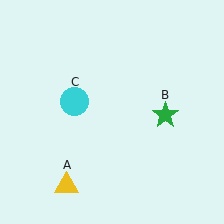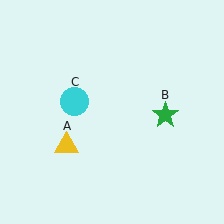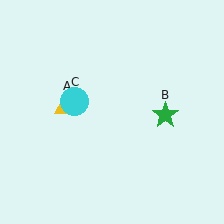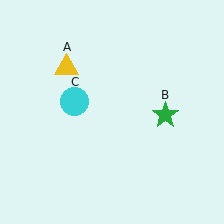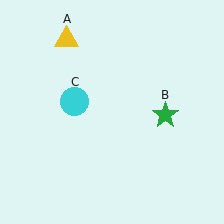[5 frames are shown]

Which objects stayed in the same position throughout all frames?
Green star (object B) and cyan circle (object C) remained stationary.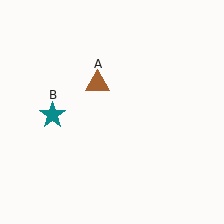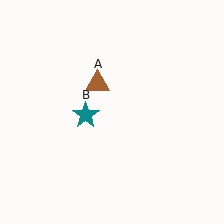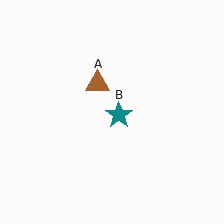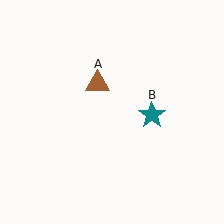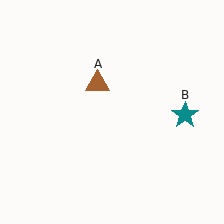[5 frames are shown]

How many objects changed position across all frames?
1 object changed position: teal star (object B).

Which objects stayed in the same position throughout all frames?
Brown triangle (object A) remained stationary.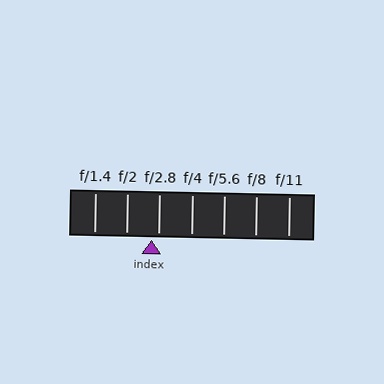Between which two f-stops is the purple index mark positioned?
The index mark is between f/2 and f/2.8.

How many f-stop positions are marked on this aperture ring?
There are 7 f-stop positions marked.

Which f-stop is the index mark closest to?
The index mark is closest to f/2.8.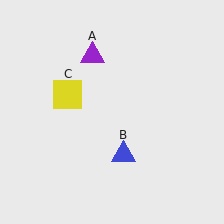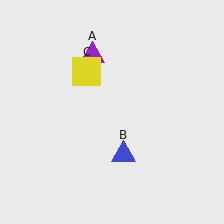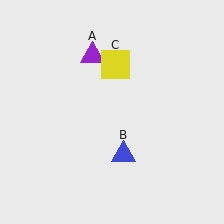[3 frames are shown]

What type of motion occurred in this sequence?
The yellow square (object C) rotated clockwise around the center of the scene.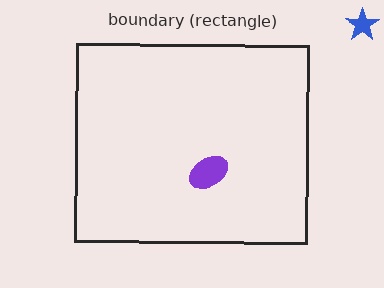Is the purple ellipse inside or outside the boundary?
Inside.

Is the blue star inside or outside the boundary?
Outside.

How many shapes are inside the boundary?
1 inside, 1 outside.